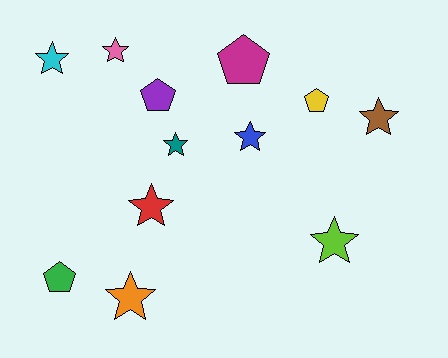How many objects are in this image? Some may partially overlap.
There are 12 objects.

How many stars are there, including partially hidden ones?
There are 8 stars.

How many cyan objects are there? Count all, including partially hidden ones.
There is 1 cyan object.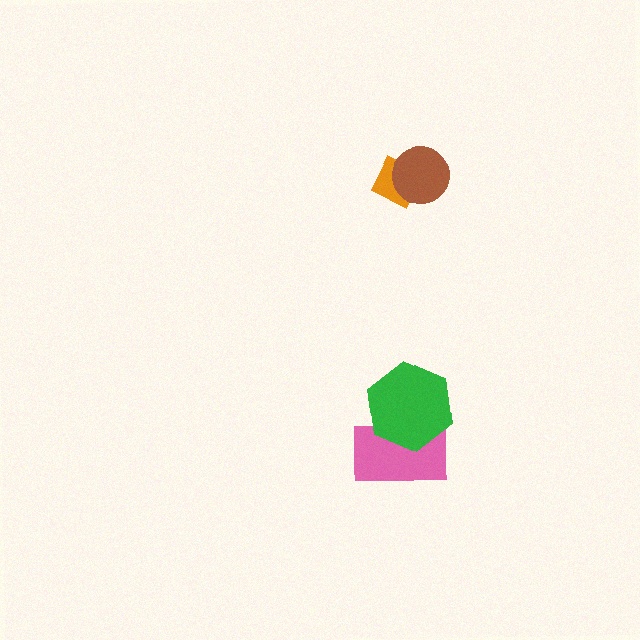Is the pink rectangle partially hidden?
Yes, it is partially covered by another shape.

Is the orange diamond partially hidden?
Yes, it is partially covered by another shape.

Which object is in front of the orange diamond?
The brown circle is in front of the orange diamond.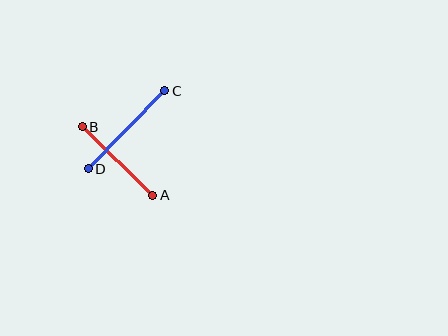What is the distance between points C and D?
The distance is approximately 110 pixels.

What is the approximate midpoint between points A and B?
The midpoint is at approximately (118, 161) pixels.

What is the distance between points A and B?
The distance is approximately 99 pixels.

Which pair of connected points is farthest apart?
Points C and D are farthest apart.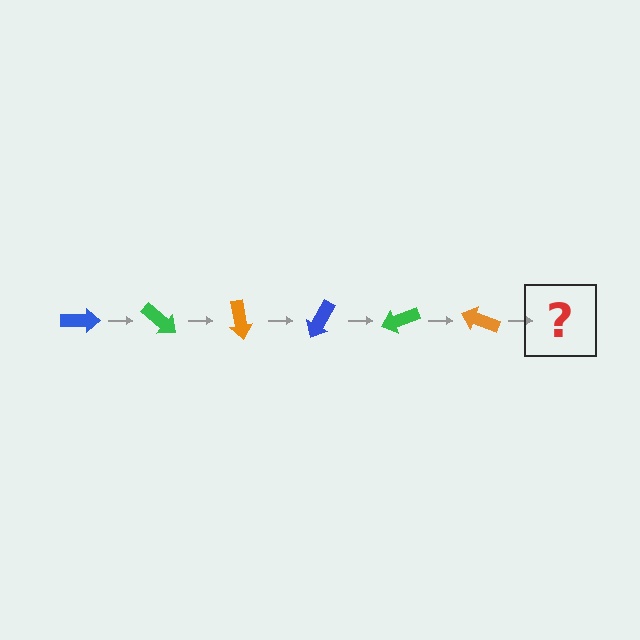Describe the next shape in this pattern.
It should be a blue arrow, rotated 240 degrees from the start.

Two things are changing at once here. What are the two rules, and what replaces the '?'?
The two rules are that it rotates 40 degrees each step and the color cycles through blue, green, and orange. The '?' should be a blue arrow, rotated 240 degrees from the start.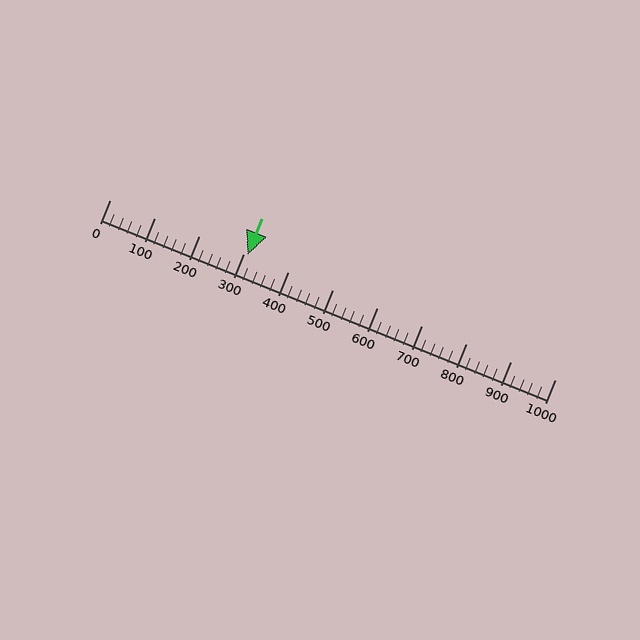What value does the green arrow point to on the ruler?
The green arrow points to approximately 309.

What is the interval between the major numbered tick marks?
The major tick marks are spaced 100 units apart.